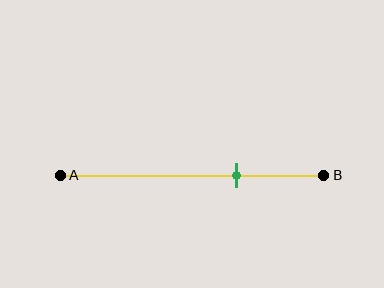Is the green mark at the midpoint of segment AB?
No, the mark is at about 65% from A, not at the 50% midpoint.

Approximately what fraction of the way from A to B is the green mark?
The green mark is approximately 65% of the way from A to B.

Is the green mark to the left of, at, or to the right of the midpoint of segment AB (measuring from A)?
The green mark is to the right of the midpoint of segment AB.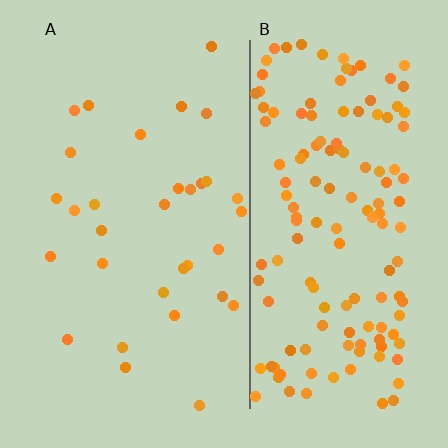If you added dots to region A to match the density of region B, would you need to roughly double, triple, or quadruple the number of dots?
Approximately quadruple.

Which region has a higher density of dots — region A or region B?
B (the right).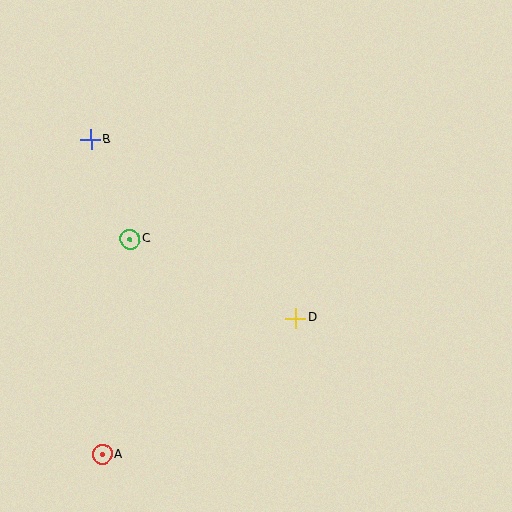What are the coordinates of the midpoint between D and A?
The midpoint between D and A is at (199, 386).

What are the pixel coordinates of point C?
Point C is at (130, 239).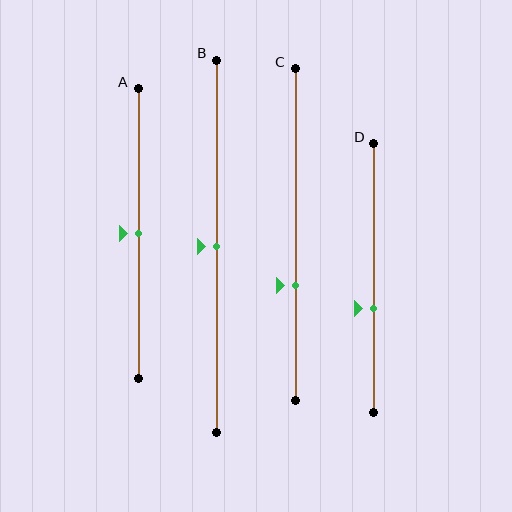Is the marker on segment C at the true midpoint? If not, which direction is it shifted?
No, the marker on segment C is shifted downward by about 15% of the segment length.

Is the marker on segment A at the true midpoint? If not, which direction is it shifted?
Yes, the marker on segment A is at the true midpoint.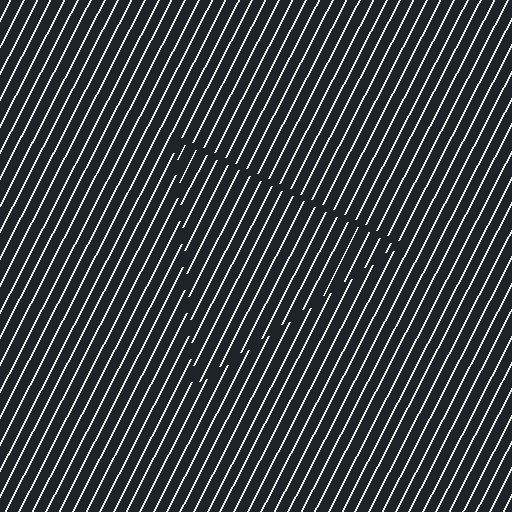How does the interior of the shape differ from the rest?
The interior of the shape contains the same grating, shifted by half a period — the contour is defined by the phase discontinuity where line-ends from the inner and outer gratings abut.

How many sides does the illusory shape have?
3 sides — the line-ends trace a triangle.